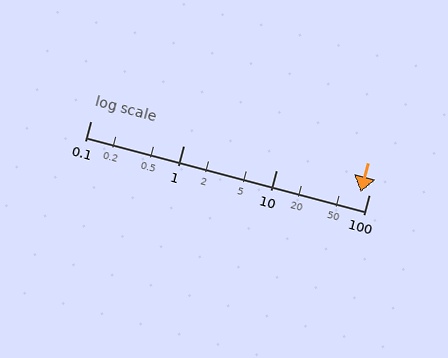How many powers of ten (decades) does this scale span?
The scale spans 3 decades, from 0.1 to 100.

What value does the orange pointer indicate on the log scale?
The pointer indicates approximately 81.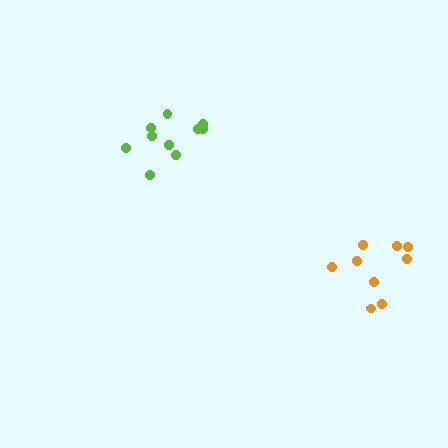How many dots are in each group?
Group 1: 10 dots, Group 2: 9 dots (19 total).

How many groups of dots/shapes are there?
There are 2 groups.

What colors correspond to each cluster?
The clusters are colored: lime, orange.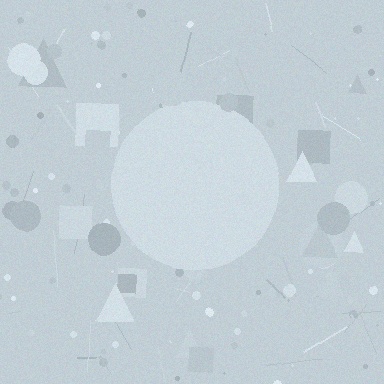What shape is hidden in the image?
A circle is hidden in the image.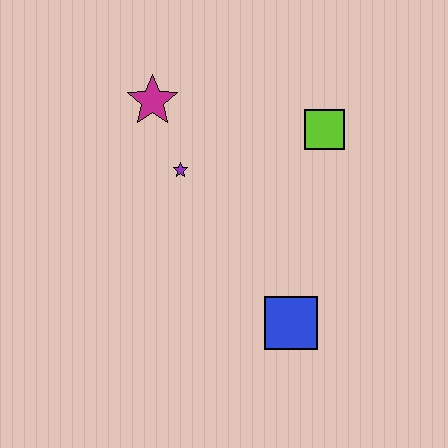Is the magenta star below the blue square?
No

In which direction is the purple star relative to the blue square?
The purple star is above the blue square.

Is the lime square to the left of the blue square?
No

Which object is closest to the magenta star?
The purple star is closest to the magenta star.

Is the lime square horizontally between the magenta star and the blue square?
No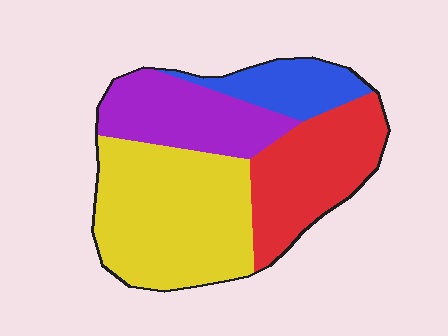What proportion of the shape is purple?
Purple covers about 20% of the shape.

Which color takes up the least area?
Blue, at roughly 15%.